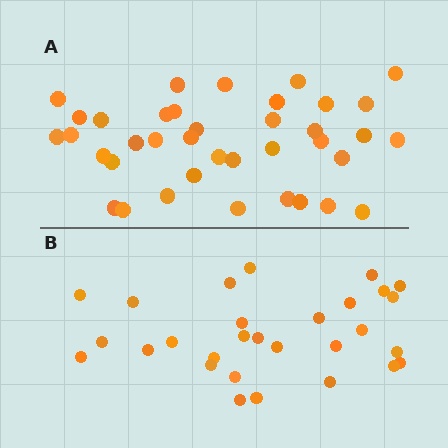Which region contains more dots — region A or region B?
Region A (the top region) has more dots.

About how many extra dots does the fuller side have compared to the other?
Region A has roughly 8 or so more dots than region B.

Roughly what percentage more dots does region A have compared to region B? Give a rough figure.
About 30% more.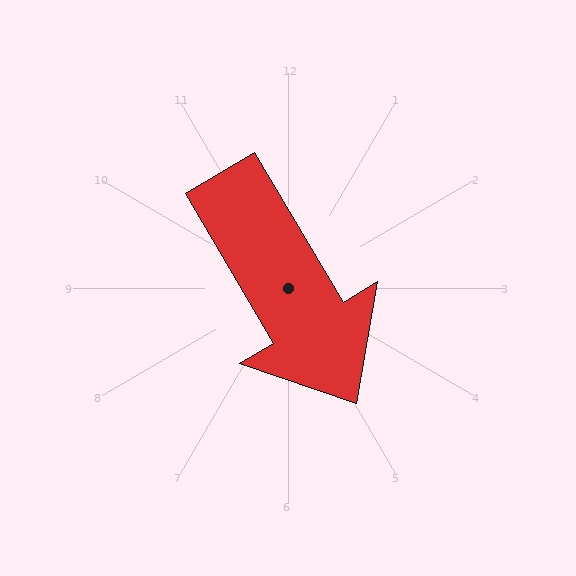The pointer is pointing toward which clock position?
Roughly 5 o'clock.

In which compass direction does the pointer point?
Southeast.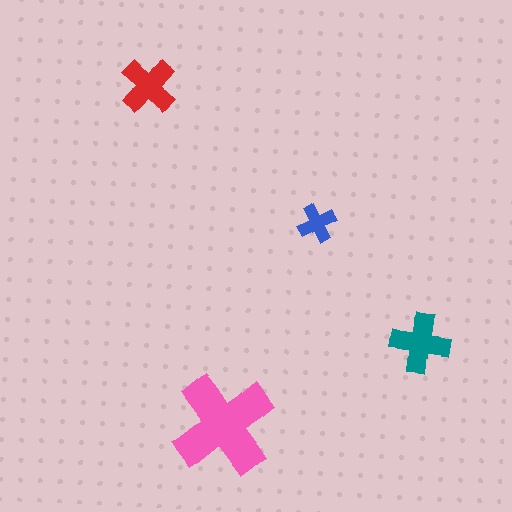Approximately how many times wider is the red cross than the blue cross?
About 1.5 times wider.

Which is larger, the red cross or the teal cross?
The teal one.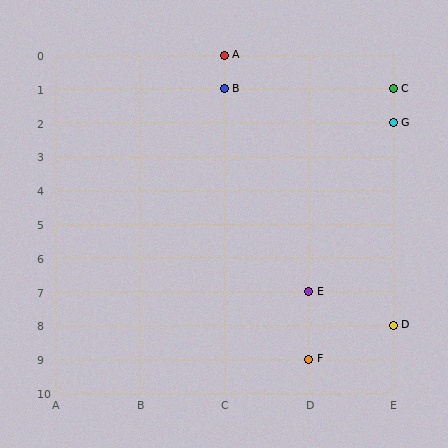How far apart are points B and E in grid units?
Points B and E are 1 column and 6 rows apart (about 6.1 grid units diagonally).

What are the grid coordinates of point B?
Point B is at grid coordinates (C, 1).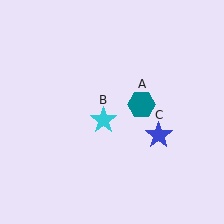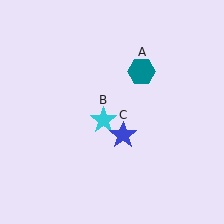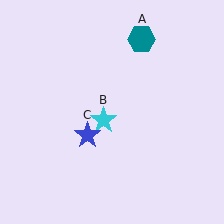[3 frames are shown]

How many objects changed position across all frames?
2 objects changed position: teal hexagon (object A), blue star (object C).